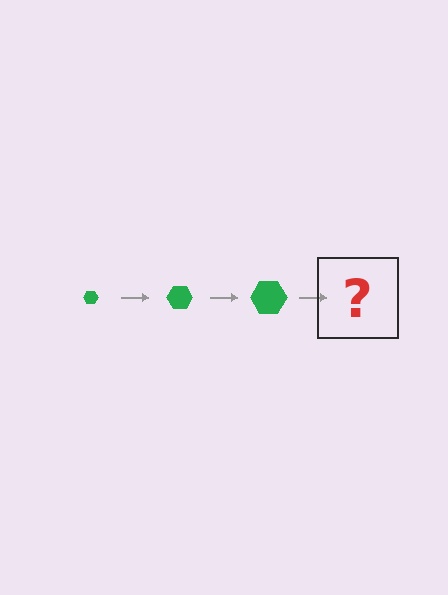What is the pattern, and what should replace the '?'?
The pattern is that the hexagon gets progressively larger each step. The '?' should be a green hexagon, larger than the previous one.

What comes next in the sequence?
The next element should be a green hexagon, larger than the previous one.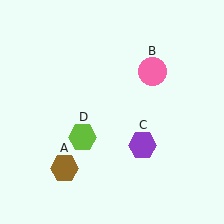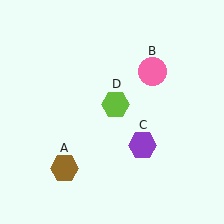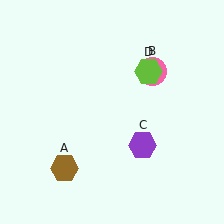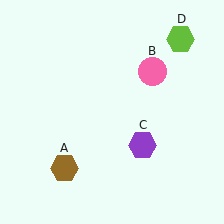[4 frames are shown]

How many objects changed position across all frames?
1 object changed position: lime hexagon (object D).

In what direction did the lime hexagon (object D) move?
The lime hexagon (object D) moved up and to the right.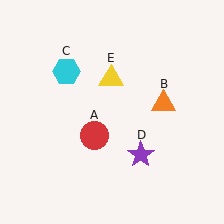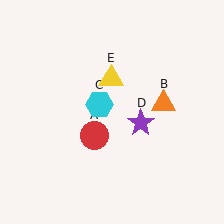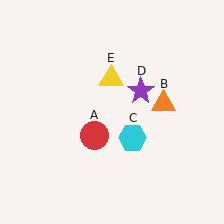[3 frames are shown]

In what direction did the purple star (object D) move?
The purple star (object D) moved up.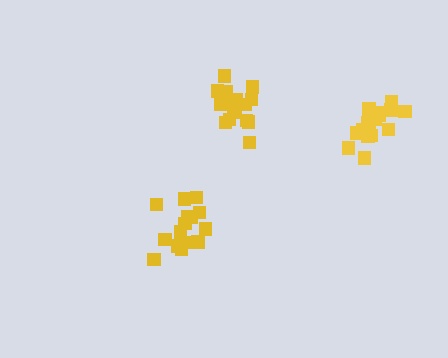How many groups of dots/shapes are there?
There are 3 groups.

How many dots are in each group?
Group 1: 17 dots, Group 2: 18 dots, Group 3: 15 dots (50 total).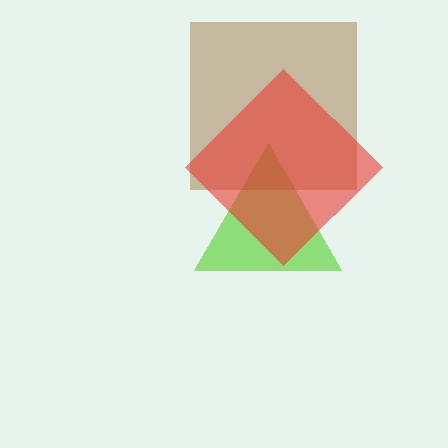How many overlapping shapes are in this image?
There are 3 overlapping shapes in the image.